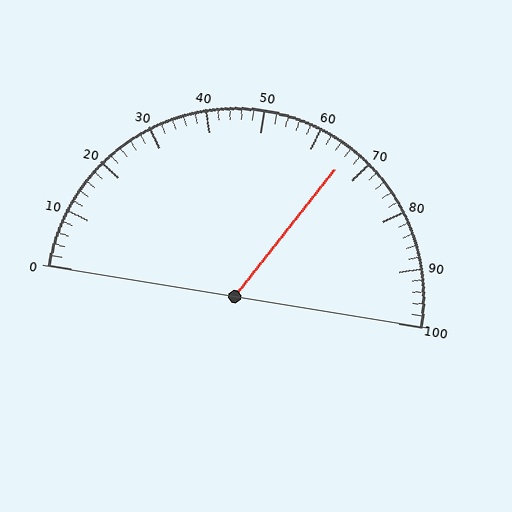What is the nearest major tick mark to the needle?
The nearest major tick mark is 70.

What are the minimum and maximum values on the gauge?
The gauge ranges from 0 to 100.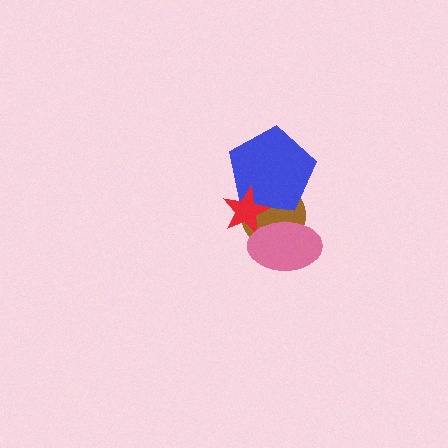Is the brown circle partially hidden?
Yes, it is partially covered by another shape.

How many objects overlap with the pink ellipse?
2 objects overlap with the pink ellipse.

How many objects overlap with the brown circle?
3 objects overlap with the brown circle.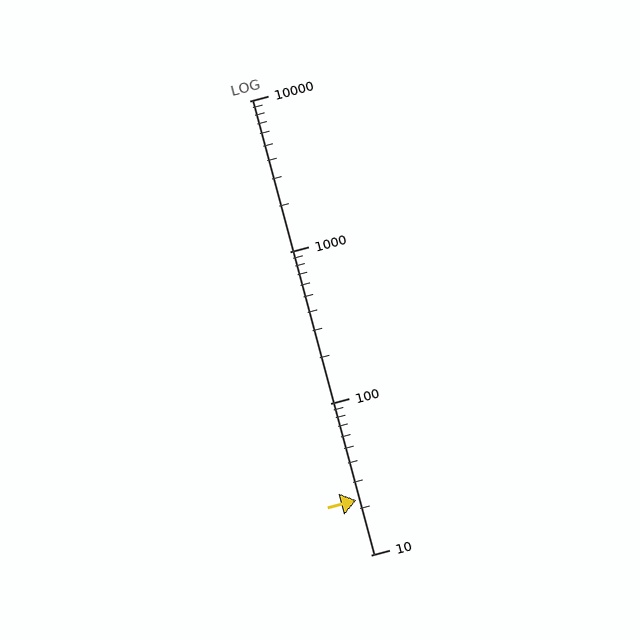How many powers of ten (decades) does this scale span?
The scale spans 3 decades, from 10 to 10000.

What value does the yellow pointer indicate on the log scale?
The pointer indicates approximately 23.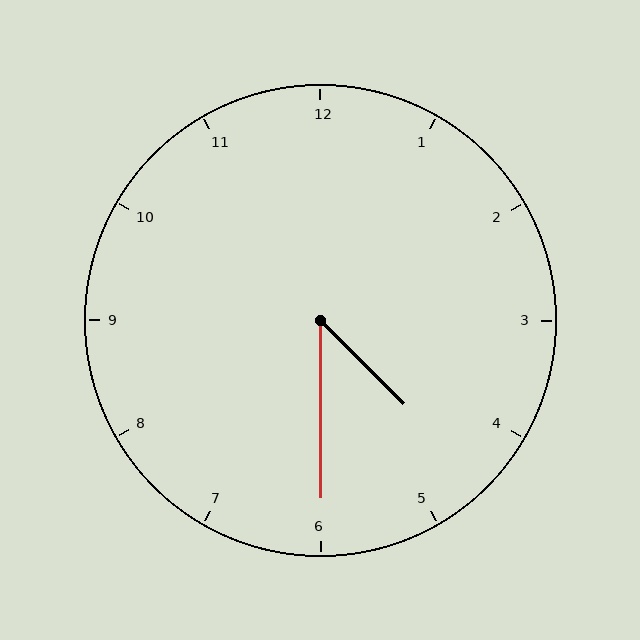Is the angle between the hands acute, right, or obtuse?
It is acute.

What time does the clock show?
4:30.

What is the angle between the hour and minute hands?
Approximately 45 degrees.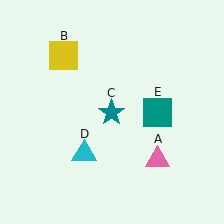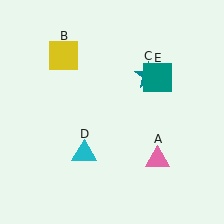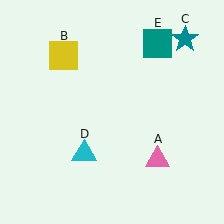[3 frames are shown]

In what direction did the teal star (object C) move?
The teal star (object C) moved up and to the right.